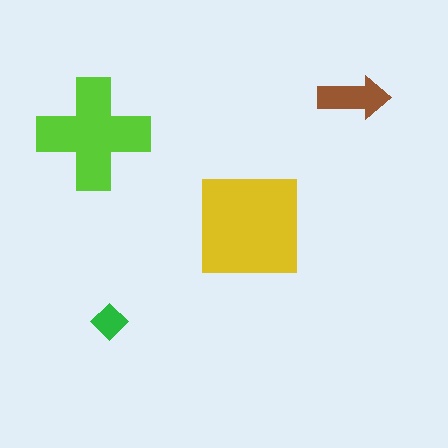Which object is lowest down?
The green diamond is bottommost.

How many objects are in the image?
There are 4 objects in the image.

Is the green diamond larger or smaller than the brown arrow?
Smaller.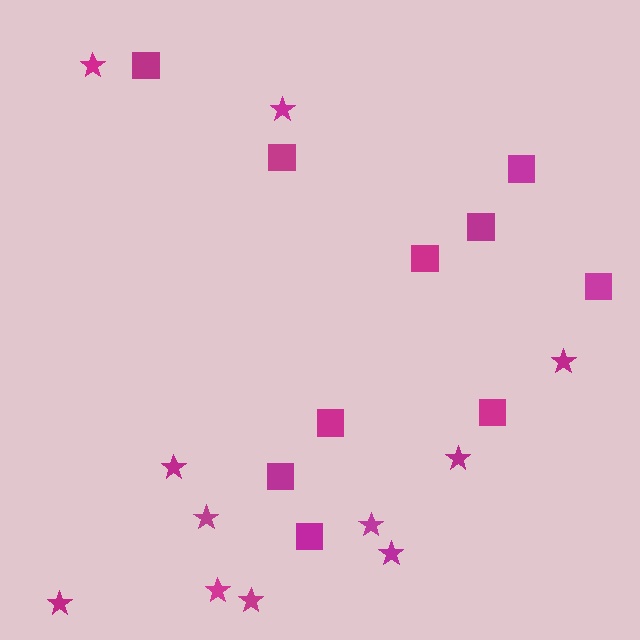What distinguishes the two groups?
There are 2 groups: one group of stars (11) and one group of squares (10).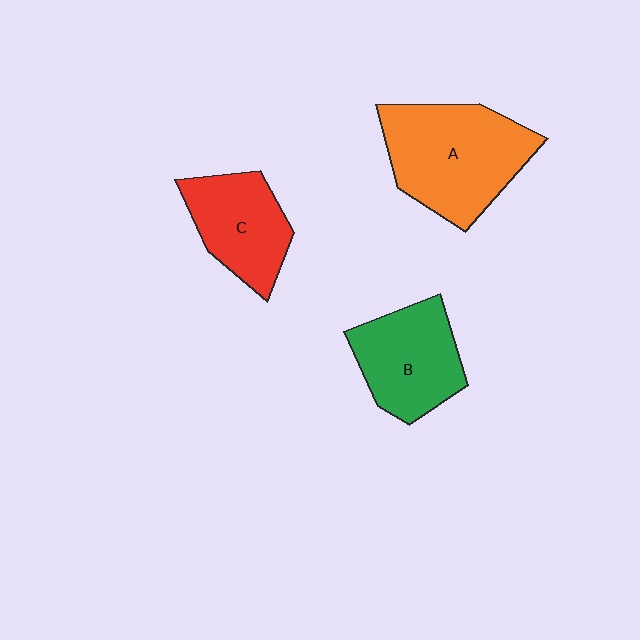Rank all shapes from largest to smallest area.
From largest to smallest: A (orange), B (green), C (red).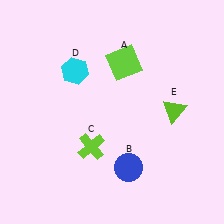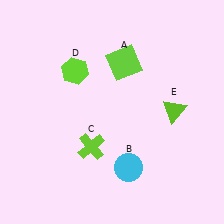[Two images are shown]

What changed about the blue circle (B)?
In Image 1, B is blue. In Image 2, it changed to cyan.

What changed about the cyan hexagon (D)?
In Image 1, D is cyan. In Image 2, it changed to lime.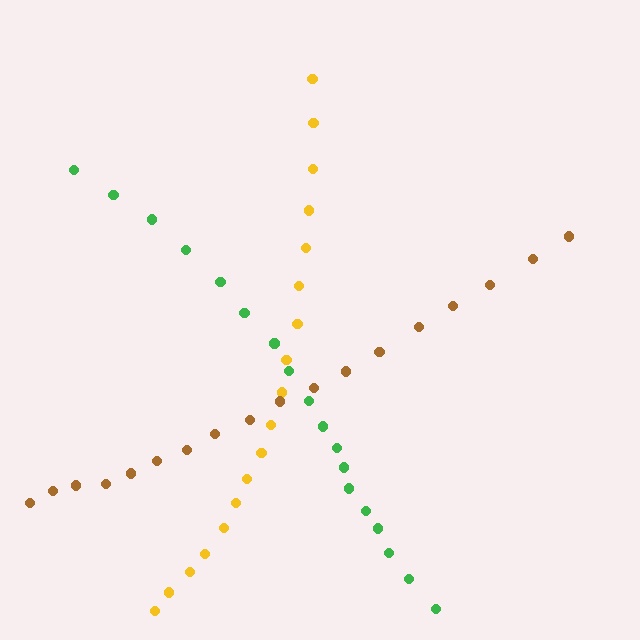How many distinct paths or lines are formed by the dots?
There are 3 distinct paths.